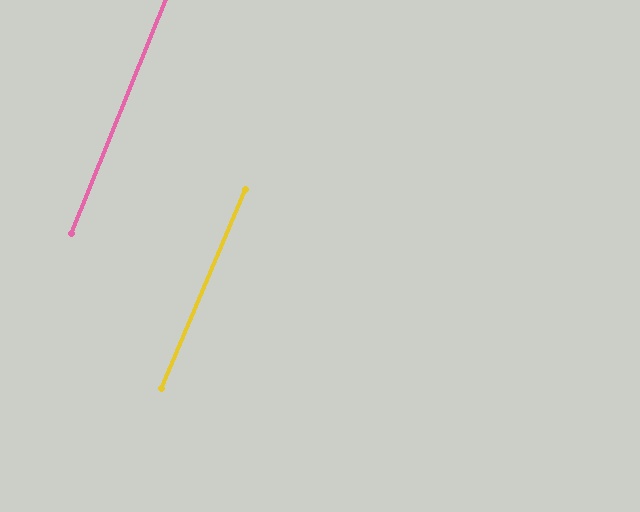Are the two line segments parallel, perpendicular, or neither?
Parallel — their directions differ by only 0.7°.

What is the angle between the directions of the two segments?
Approximately 1 degree.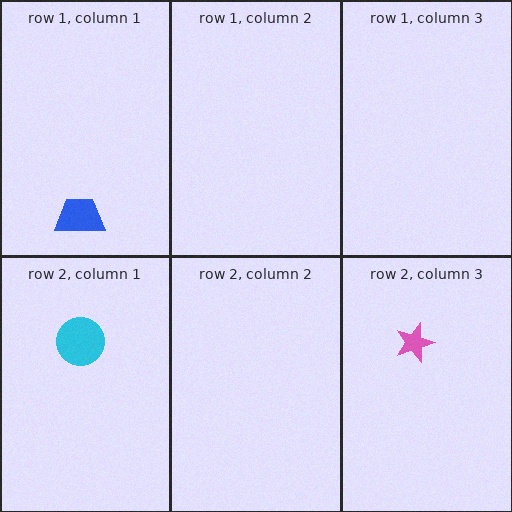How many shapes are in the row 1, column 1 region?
1.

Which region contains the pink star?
The row 2, column 3 region.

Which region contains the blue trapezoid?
The row 1, column 1 region.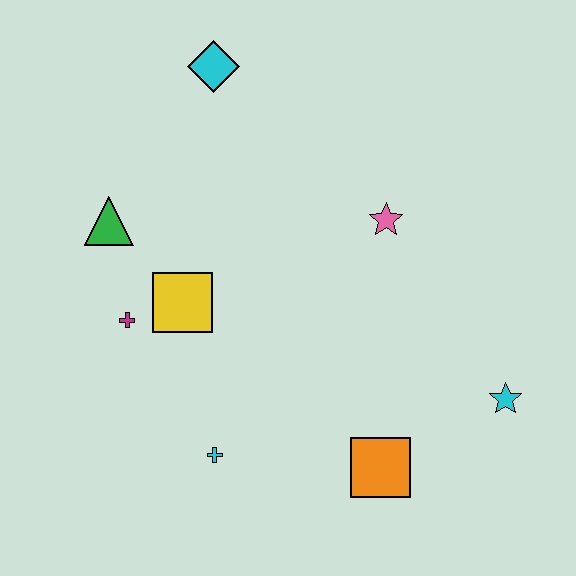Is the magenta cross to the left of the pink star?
Yes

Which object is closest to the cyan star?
The orange square is closest to the cyan star.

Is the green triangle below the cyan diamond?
Yes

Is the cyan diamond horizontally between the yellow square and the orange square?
Yes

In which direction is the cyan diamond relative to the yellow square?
The cyan diamond is above the yellow square.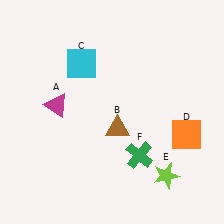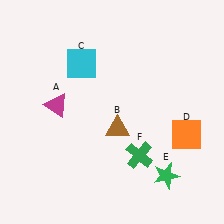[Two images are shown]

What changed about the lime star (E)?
In Image 1, E is lime. In Image 2, it changed to green.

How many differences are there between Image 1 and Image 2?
There is 1 difference between the two images.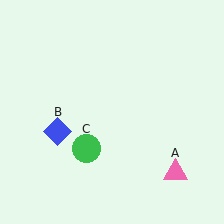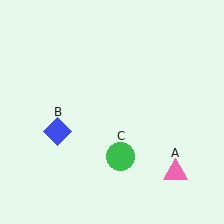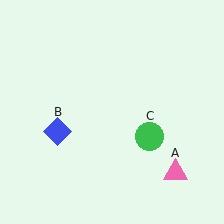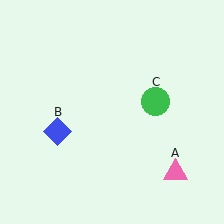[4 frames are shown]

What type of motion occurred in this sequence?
The green circle (object C) rotated counterclockwise around the center of the scene.